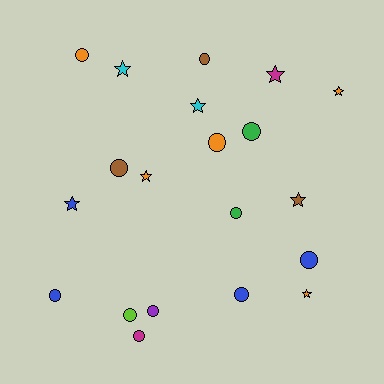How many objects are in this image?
There are 20 objects.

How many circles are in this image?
There are 12 circles.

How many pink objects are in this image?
There are no pink objects.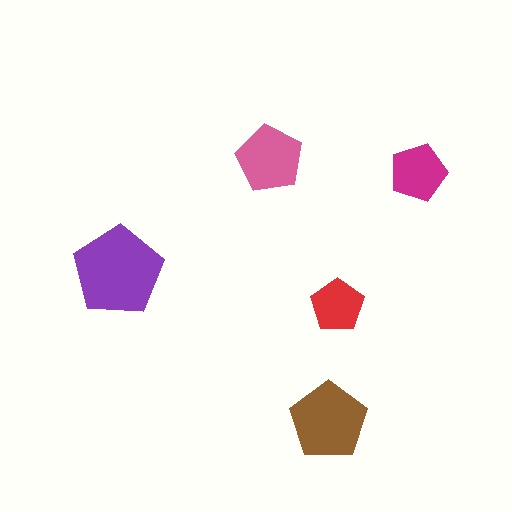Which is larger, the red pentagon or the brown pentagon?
The brown one.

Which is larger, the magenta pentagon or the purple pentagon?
The purple one.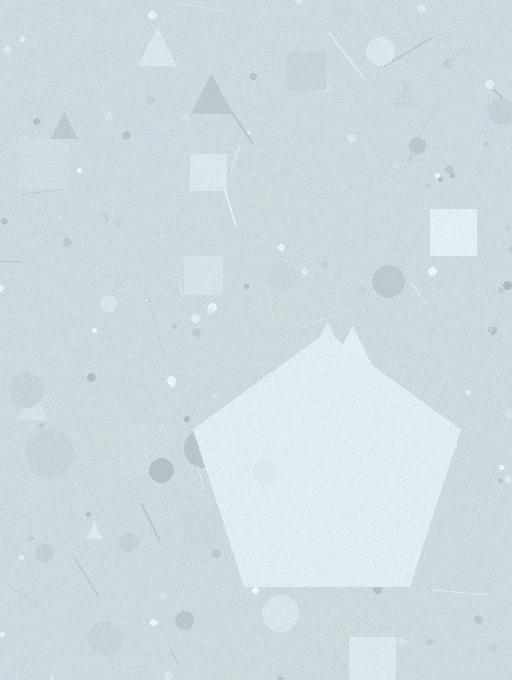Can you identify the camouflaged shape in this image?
The camouflaged shape is a pentagon.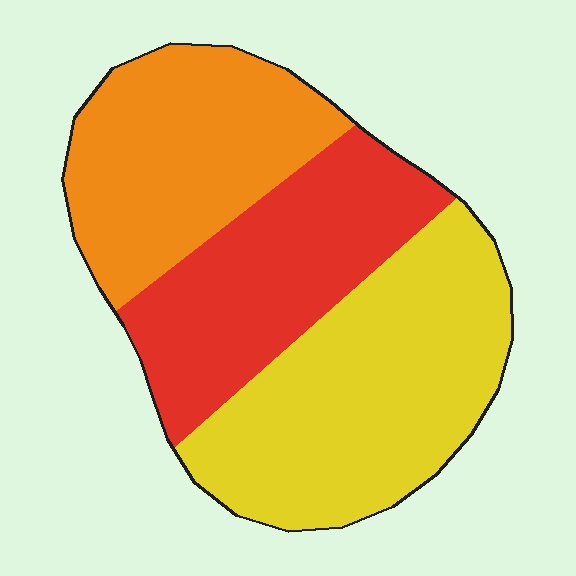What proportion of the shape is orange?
Orange covers 30% of the shape.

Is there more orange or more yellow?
Yellow.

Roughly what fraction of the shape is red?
Red takes up about one third (1/3) of the shape.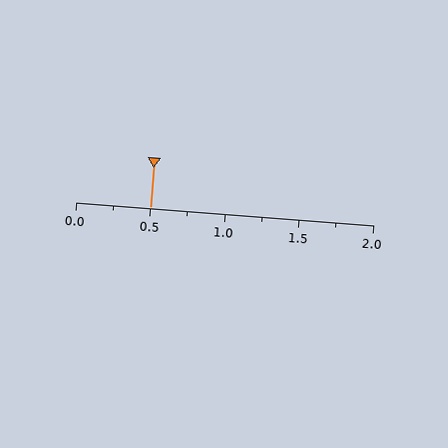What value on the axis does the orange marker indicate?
The marker indicates approximately 0.5.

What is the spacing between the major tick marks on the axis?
The major ticks are spaced 0.5 apart.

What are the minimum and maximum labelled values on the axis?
The axis runs from 0.0 to 2.0.